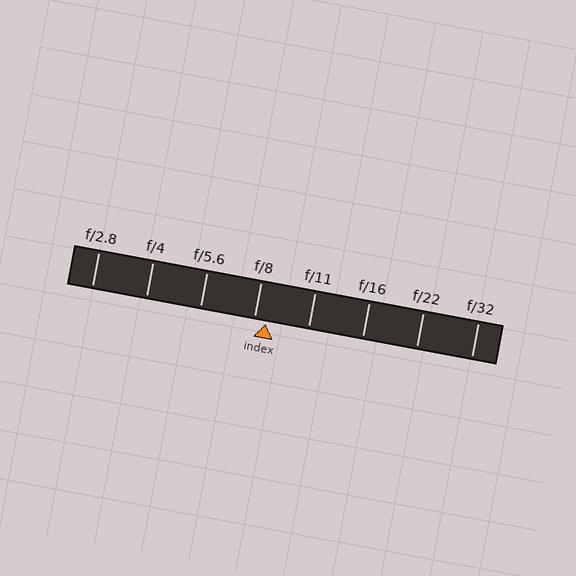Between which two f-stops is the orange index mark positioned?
The index mark is between f/8 and f/11.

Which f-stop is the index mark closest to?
The index mark is closest to f/8.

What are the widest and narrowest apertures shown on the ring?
The widest aperture shown is f/2.8 and the narrowest is f/32.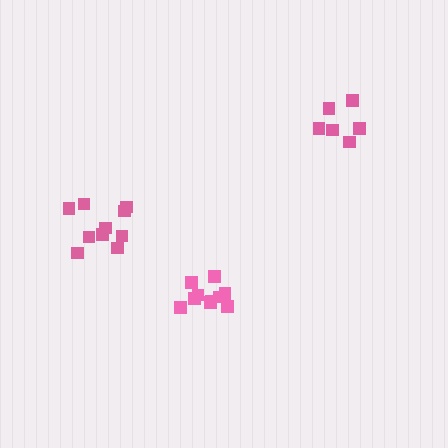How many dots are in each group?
Group 1: 6 dots, Group 2: 10 dots, Group 3: 10 dots (26 total).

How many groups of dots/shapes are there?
There are 3 groups.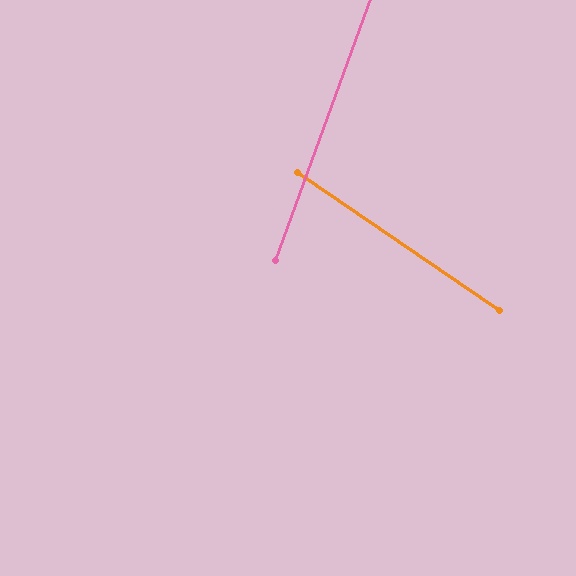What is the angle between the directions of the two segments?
Approximately 76 degrees.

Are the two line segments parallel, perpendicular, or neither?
Neither parallel nor perpendicular — they differ by about 76°.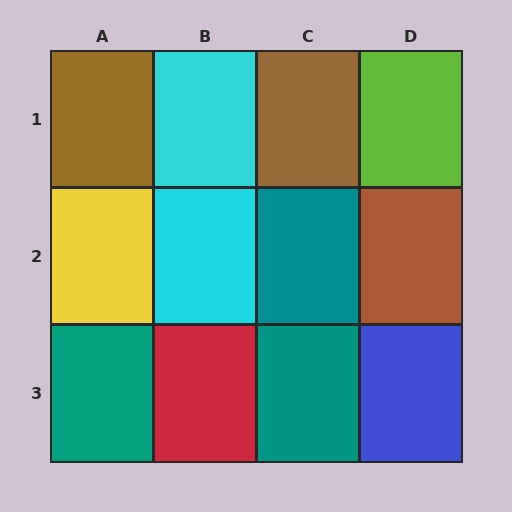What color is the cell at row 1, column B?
Cyan.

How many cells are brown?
3 cells are brown.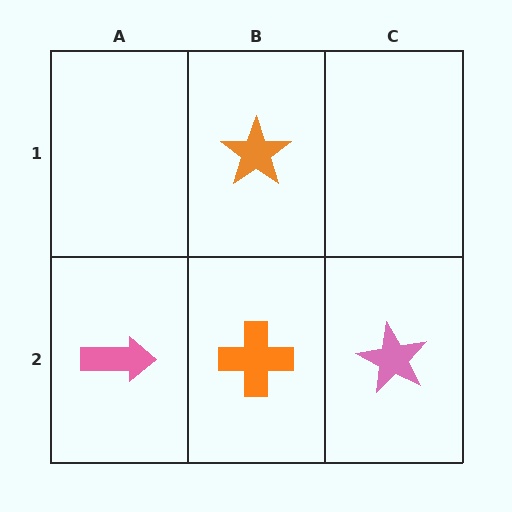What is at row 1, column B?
An orange star.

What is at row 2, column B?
An orange cross.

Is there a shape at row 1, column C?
No, that cell is empty.